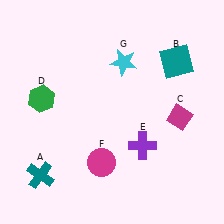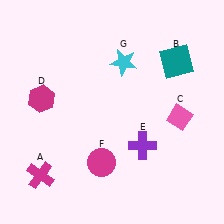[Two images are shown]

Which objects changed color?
A changed from teal to magenta. C changed from magenta to pink. D changed from green to magenta.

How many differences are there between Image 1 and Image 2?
There are 3 differences between the two images.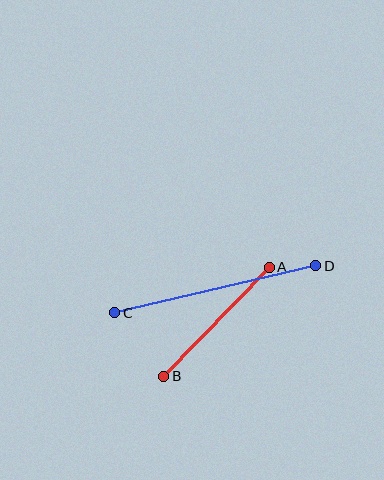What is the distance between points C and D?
The distance is approximately 207 pixels.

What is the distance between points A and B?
The distance is approximately 152 pixels.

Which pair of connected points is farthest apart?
Points C and D are farthest apart.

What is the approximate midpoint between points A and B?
The midpoint is at approximately (216, 322) pixels.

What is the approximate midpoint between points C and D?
The midpoint is at approximately (215, 289) pixels.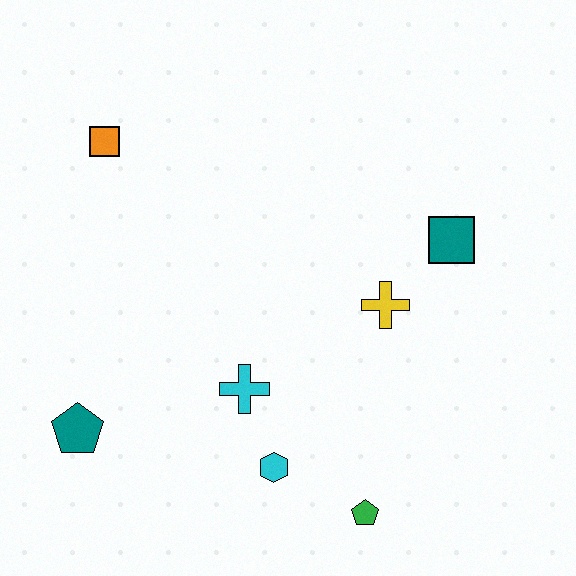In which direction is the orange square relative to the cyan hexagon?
The orange square is above the cyan hexagon.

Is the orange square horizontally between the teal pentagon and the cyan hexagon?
Yes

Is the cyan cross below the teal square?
Yes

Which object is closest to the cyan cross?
The cyan hexagon is closest to the cyan cross.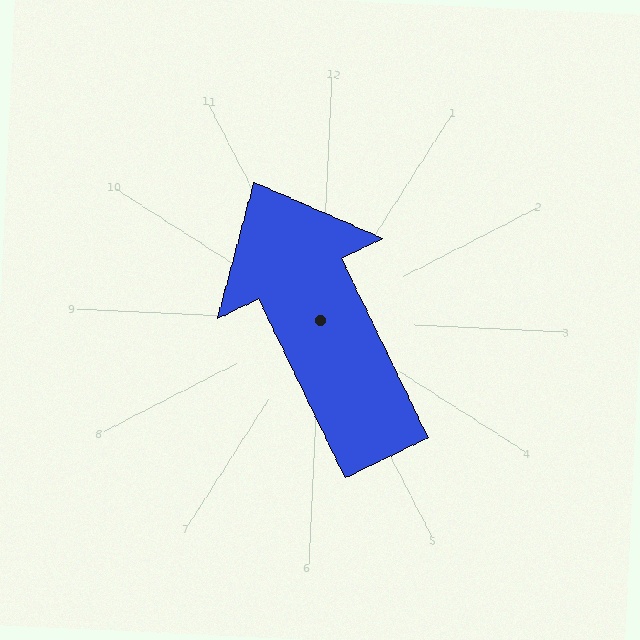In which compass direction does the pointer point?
Northwest.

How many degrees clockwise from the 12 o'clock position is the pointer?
Approximately 332 degrees.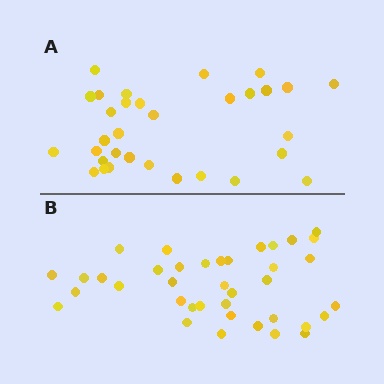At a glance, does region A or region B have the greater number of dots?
Region B (the bottom region) has more dots.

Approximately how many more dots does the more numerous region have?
Region B has about 6 more dots than region A.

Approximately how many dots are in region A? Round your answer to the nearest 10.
About 30 dots. (The exact count is 32, which rounds to 30.)